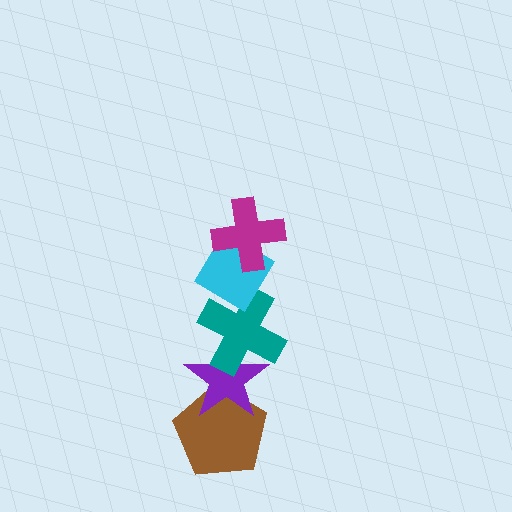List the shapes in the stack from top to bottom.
From top to bottom: the magenta cross, the cyan diamond, the teal cross, the purple star, the brown pentagon.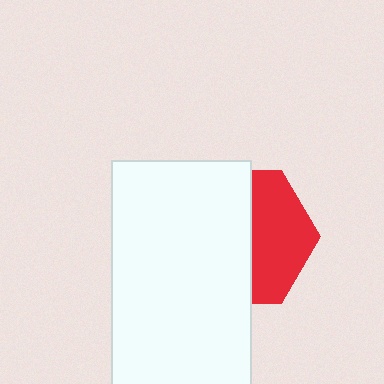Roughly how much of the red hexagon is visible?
A small part of it is visible (roughly 43%).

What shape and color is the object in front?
The object in front is a white rectangle.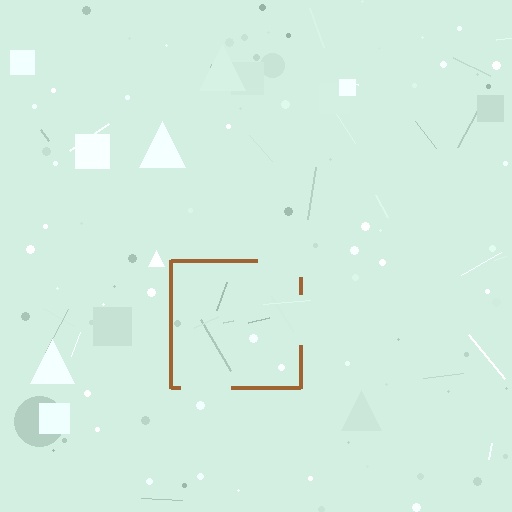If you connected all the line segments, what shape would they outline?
They would outline a square.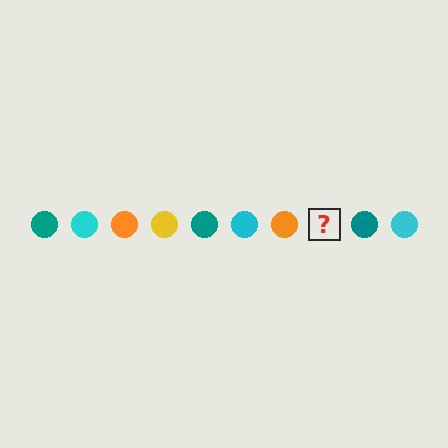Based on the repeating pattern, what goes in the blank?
The blank should be a yellow circle.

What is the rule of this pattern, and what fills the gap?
The rule is that the pattern cycles through teal, cyan, orange, yellow circles. The gap should be filled with a yellow circle.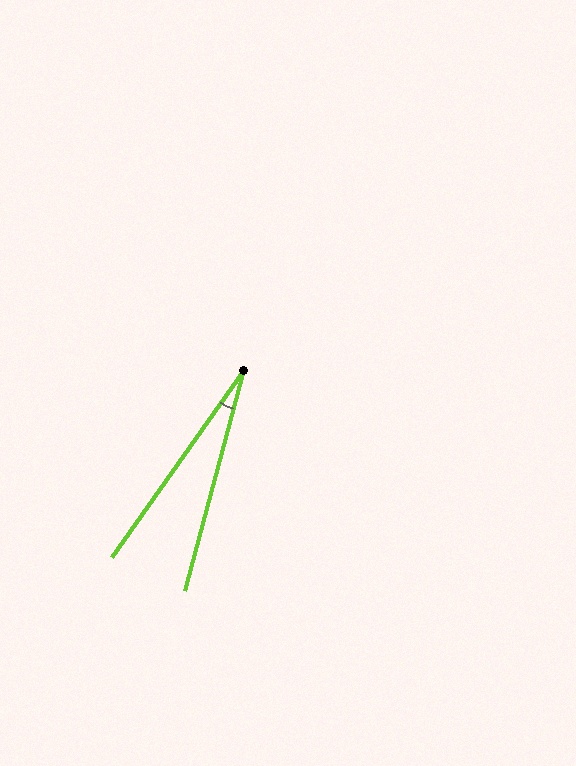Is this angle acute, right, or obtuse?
It is acute.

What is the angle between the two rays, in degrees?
Approximately 20 degrees.